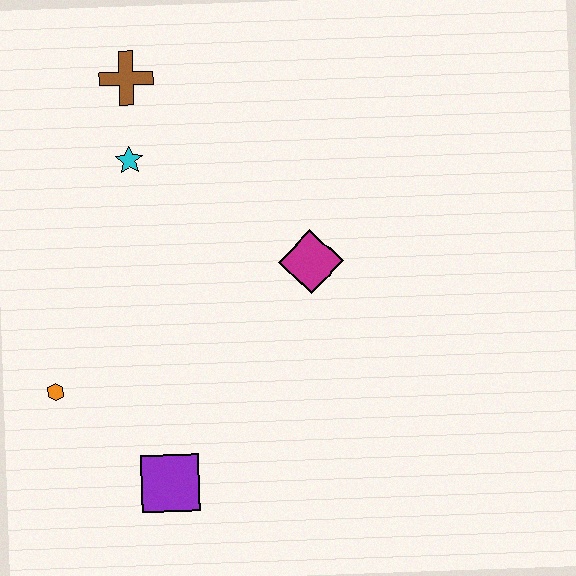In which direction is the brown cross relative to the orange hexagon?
The brown cross is above the orange hexagon.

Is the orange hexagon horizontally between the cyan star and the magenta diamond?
No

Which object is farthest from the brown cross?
The purple square is farthest from the brown cross.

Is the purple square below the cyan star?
Yes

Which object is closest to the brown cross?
The cyan star is closest to the brown cross.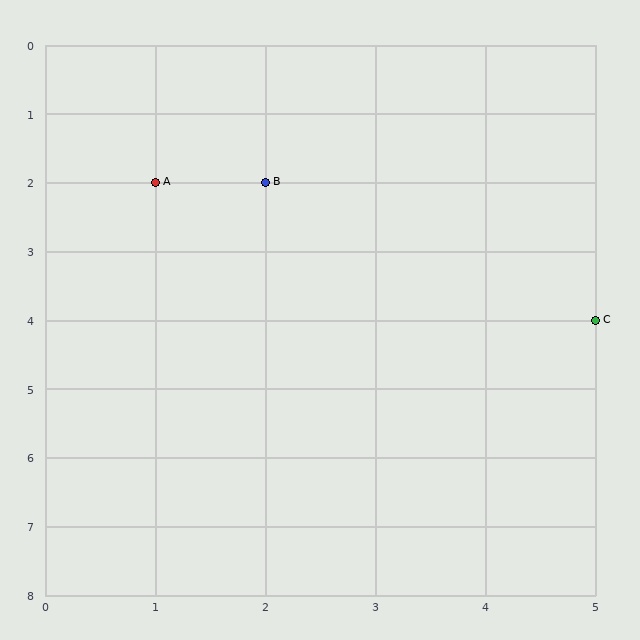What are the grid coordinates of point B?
Point B is at grid coordinates (2, 2).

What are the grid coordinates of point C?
Point C is at grid coordinates (5, 4).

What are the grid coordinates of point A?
Point A is at grid coordinates (1, 2).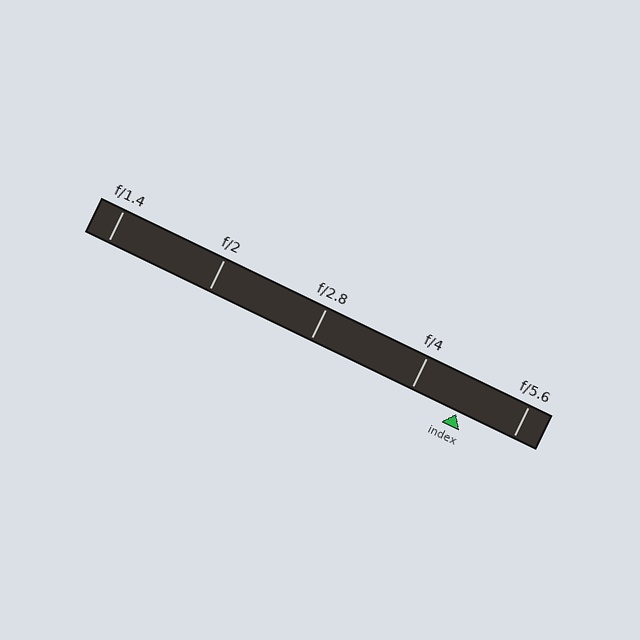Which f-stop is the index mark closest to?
The index mark is closest to f/4.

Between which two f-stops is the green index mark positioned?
The index mark is between f/4 and f/5.6.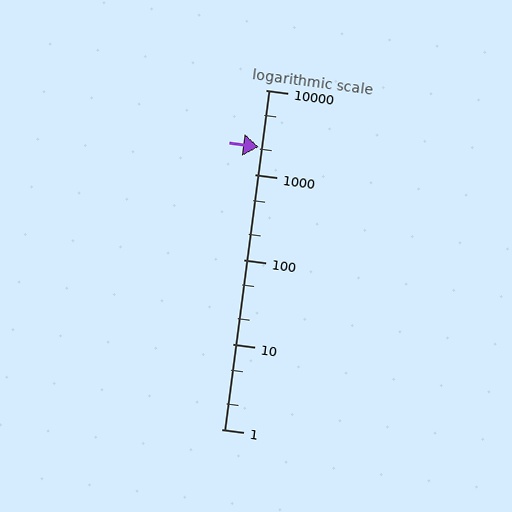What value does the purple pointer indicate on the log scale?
The pointer indicates approximately 2100.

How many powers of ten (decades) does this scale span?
The scale spans 4 decades, from 1 to 10000.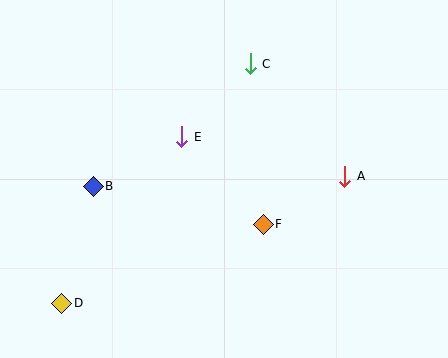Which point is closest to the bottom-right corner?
Point A is closest to the bottom-right corner.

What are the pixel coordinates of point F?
Point F is at (263, 224).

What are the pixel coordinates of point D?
Point D is at (62, 303).